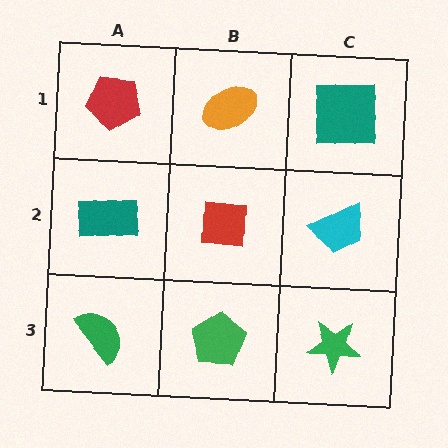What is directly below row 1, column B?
A red square.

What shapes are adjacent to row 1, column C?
A cyan trapezoid (row 2, column C), an orange ellipse (row 1, column B).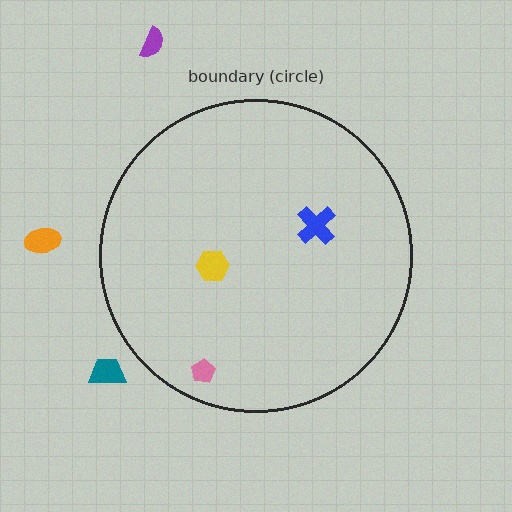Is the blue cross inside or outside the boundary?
Inside.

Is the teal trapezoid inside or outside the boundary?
Outside.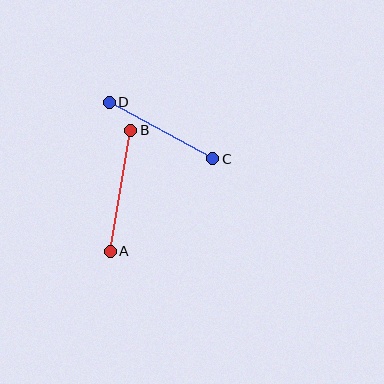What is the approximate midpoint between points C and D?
The midpoint is at approximately (161, 130) pixels.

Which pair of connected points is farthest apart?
Points A and B are farthest apart.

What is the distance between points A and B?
The distance is approximately 123 pixels.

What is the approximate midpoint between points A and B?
The midpoint is at approximately (121, 191) pixels.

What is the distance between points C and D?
The distance is approximately 118 pixels.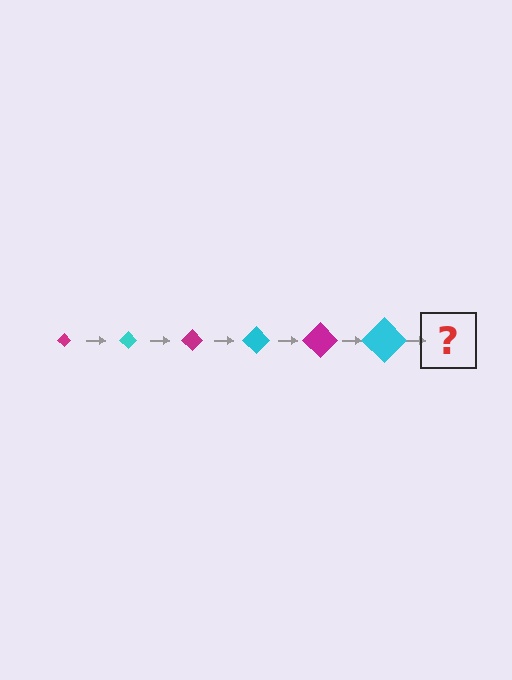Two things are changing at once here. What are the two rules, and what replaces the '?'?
The two rules are that the diamond grows larger each step and the color cycles through magenta and cyan. The '?' should be a magenta diamond, larger than the previous one.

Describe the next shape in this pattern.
It should be a magenta diamond, larger than the previous one.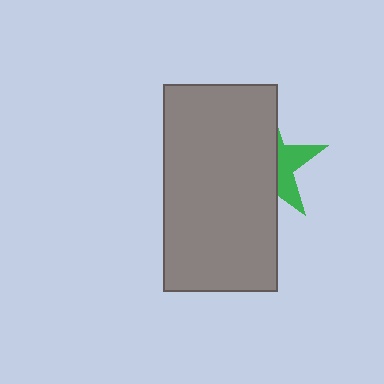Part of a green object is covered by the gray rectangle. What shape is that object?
It is a star.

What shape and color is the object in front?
The object in front is a gray rectangle.